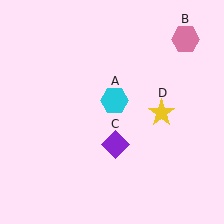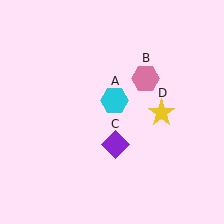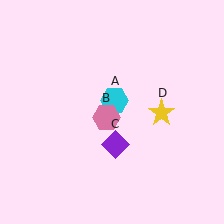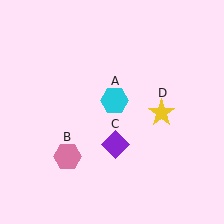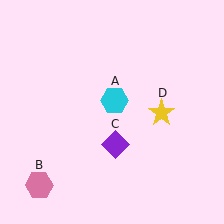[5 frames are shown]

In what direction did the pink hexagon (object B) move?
The pink hexagon (object B) moved down and to the left.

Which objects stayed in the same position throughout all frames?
Cyan hexagon (object A) and purple diamond (object C) and yellow star (object D) remained stationary.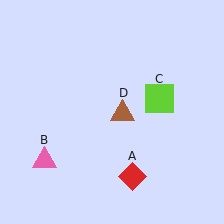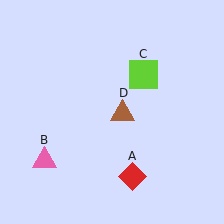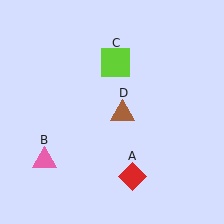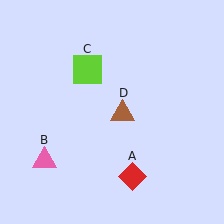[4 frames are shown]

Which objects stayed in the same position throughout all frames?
Red diamond (object A) and pink triangle (object B) and brown triangle (object D) remained stationary.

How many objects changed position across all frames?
1 object changed position: lime square (object C).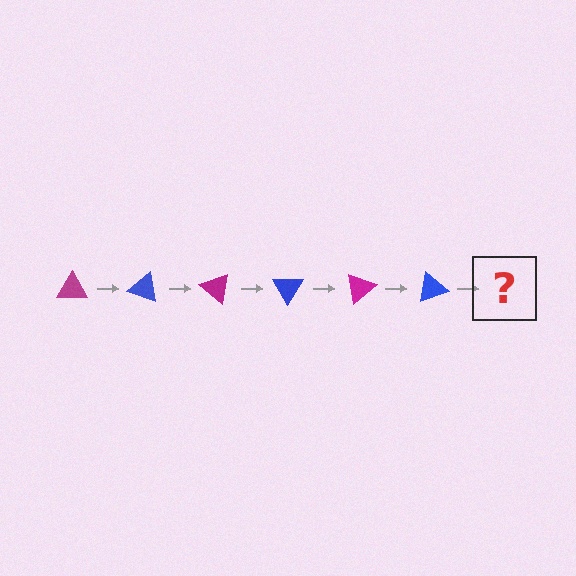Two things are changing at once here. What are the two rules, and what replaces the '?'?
The two rules are that it rotates 20 degrees each step and the color cycles through magenta and blue. The '?' should be a magenta triangle, rotated 120 degrees from the start.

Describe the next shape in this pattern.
It should be a magenta triangle, rotated 120 degrees from the start.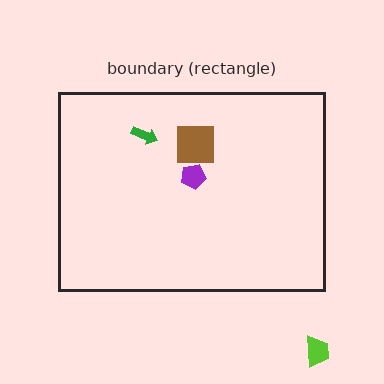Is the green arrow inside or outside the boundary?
Inside.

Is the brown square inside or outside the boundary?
Inside.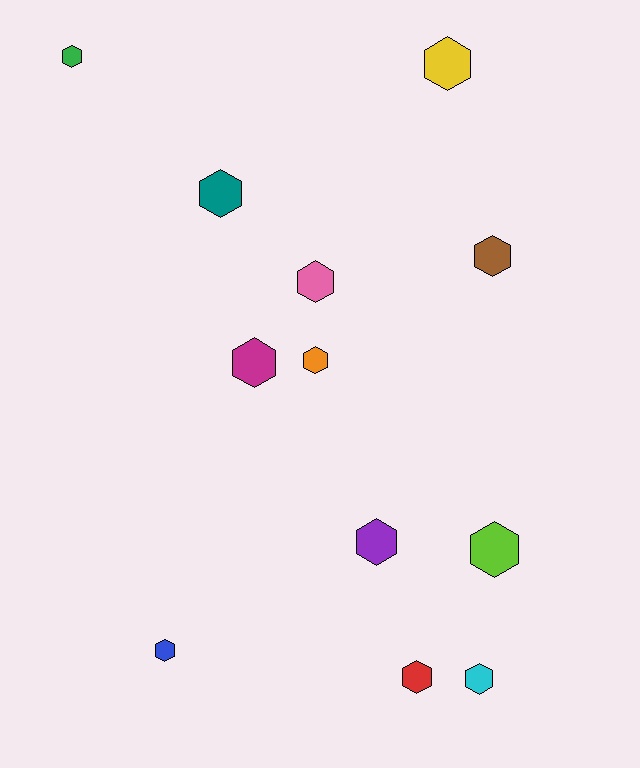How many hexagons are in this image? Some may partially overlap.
There are 12 hexagons.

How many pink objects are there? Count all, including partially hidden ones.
There is 1 pink object.